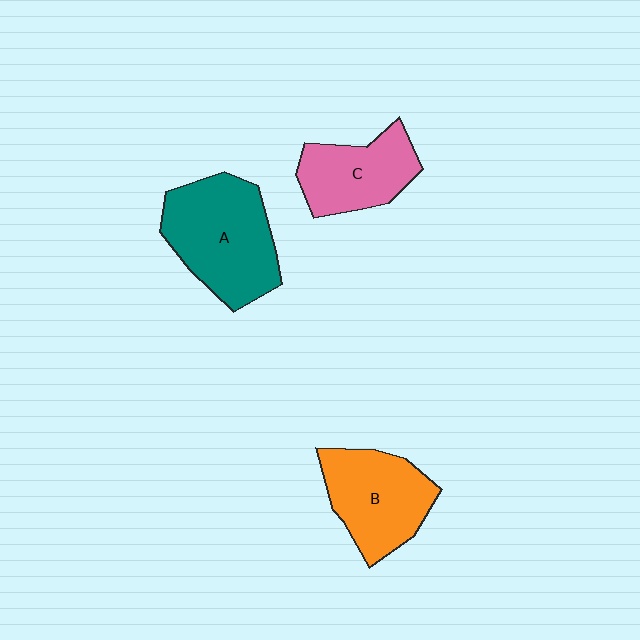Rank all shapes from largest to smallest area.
From largest to smallest: A (teal), B (orange), C (pink).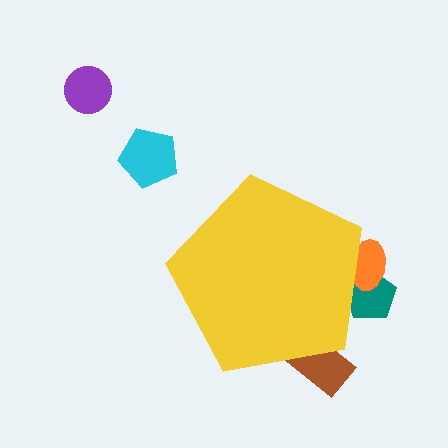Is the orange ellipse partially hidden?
Yes, the orange ellipse is partially hidden behind the yellow pentagon.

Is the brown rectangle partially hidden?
Yes, the brown rectangle is partially hidden behind the yellow pentagon.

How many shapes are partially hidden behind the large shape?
3 shapes are partially hidden.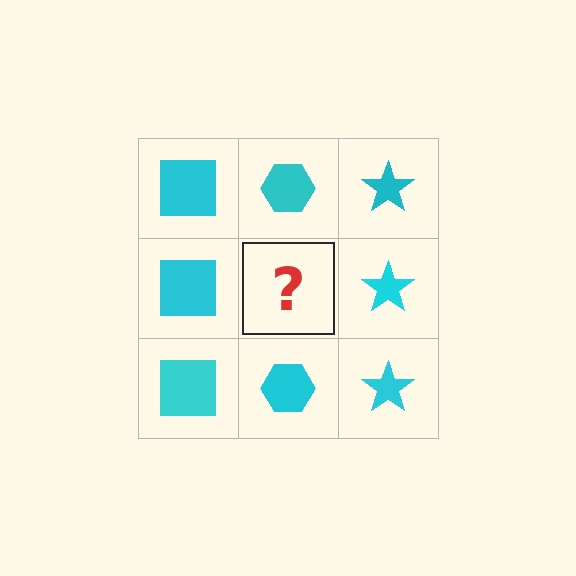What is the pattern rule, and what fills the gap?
The rule is that each column has a consistent shape. The gap should be filled with a cyan hexagon.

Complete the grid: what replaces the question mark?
The question mark should be replaced with a cyan hexagon.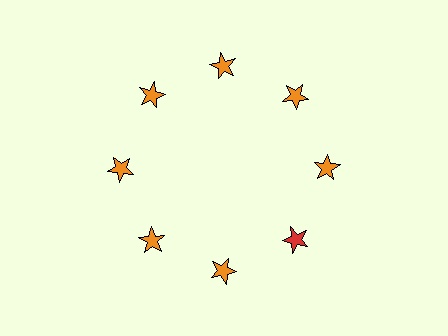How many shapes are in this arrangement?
There are 8 shapes arranged in a ring pattern.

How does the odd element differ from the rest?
It has a different color: red instead of orange.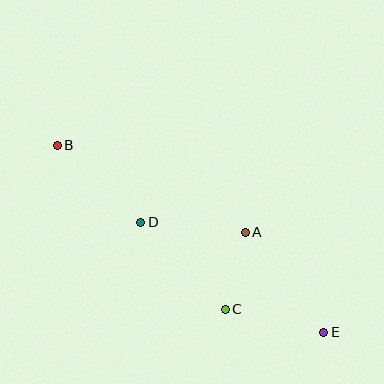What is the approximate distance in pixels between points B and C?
The distance between B and C is approximately 235 pixels.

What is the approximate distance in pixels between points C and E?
The distance between C and E is approximately 101 pixels.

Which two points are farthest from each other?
Points B and E are farthest from each other.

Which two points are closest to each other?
Points A and C are closest to each other.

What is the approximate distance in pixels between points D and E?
The distance between D and E is approximately 213 pixels.